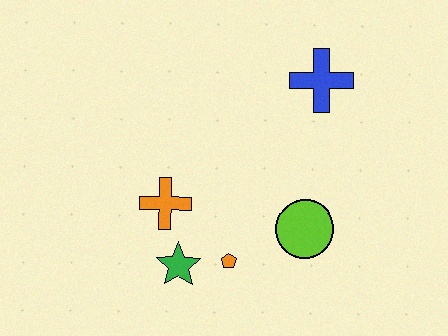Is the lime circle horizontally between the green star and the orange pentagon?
No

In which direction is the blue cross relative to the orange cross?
The blue cross is to the right of the orange cross.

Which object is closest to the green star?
The orange pentagon is closest to the green star.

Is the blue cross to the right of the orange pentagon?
Yes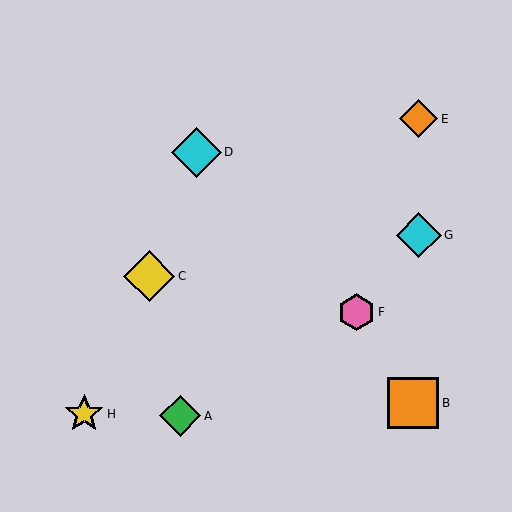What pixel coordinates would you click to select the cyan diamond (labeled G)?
Click at (419, 235) to select the cyan diamond G.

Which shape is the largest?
The orange square (labeled B) is the largest.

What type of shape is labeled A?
Shape A is a green diamond.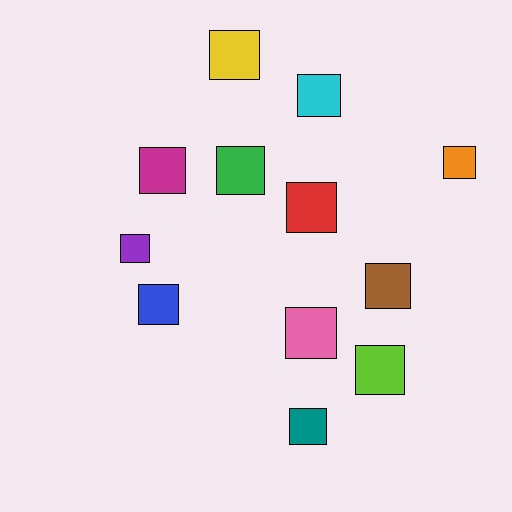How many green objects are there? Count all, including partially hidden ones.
There is 1 green object.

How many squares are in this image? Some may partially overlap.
There are 12 squares.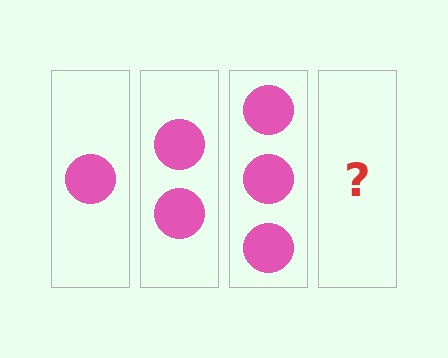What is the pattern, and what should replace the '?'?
The pattern is that each step adds one more circle. The '?' should be 4 circles.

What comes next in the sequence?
The next element should be 4 circles.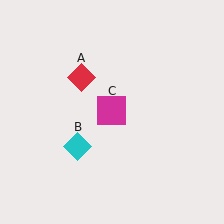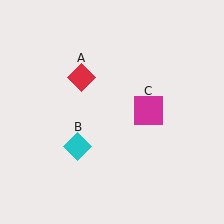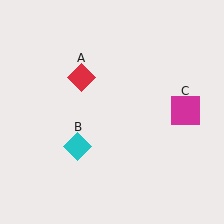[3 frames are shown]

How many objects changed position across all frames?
1 object changed position: magenta square (object C).